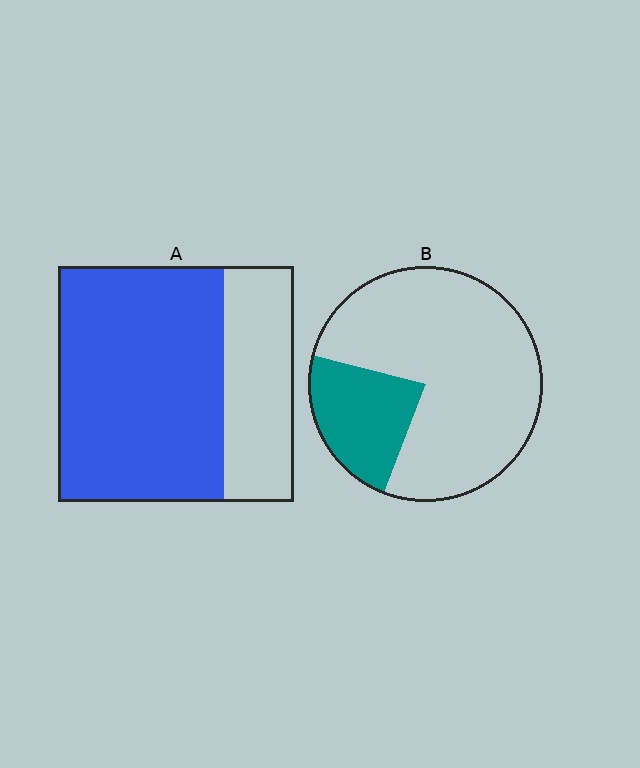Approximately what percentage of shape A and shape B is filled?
A is approximately 70% and B is approximately 25%.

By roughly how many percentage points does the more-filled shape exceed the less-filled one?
By roughly 45 percentage points (A over B).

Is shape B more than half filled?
No.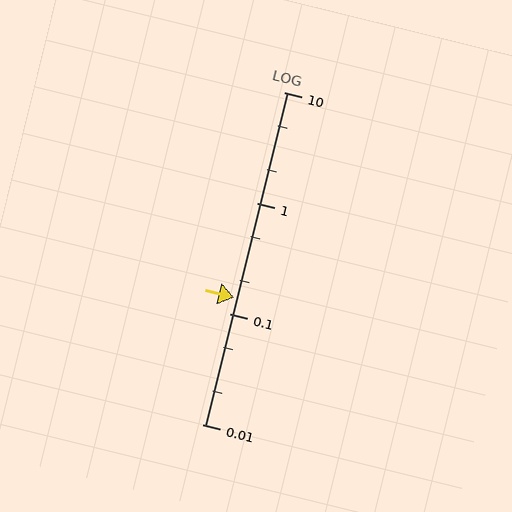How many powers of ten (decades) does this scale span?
The scale spans 3 decades, from 0.01 to 10.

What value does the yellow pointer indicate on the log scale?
The pointer indicates approximately 0.14.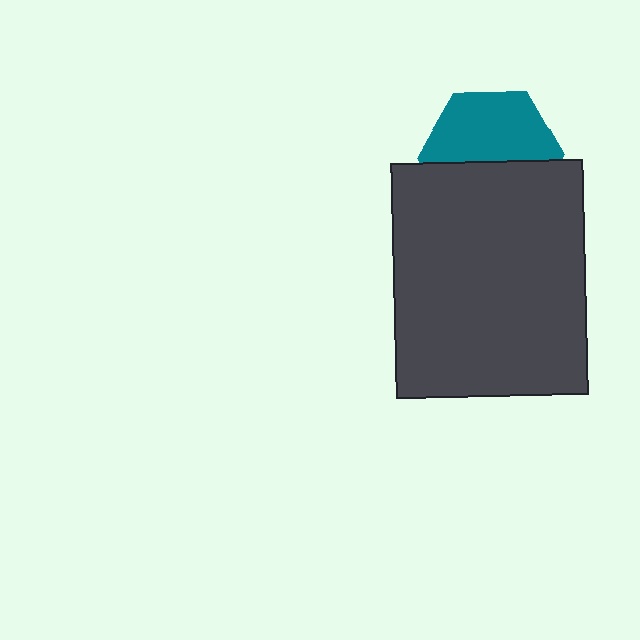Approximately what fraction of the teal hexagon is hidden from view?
Roughly 45% of the teal hexagon is hidden behind the dark gray rectangle.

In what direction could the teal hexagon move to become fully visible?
The teal hexagon could move up. That would shift it out from behind the dark gray rectangle entirely.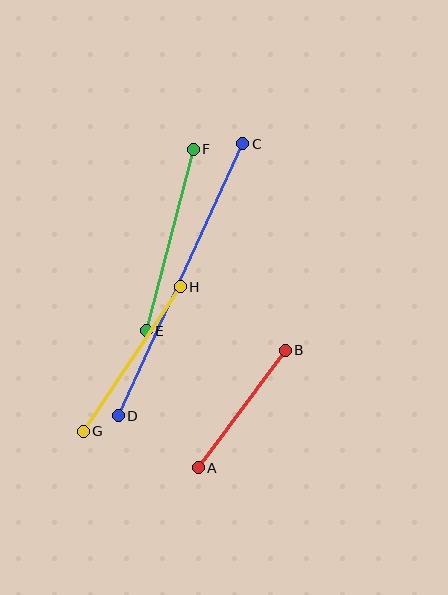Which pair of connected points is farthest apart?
Points C and D are farthest apart.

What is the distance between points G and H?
The distance is approximately 174 pixels.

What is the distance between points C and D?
The distance is approximately 299 pixels.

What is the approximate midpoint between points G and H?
The midpoint is at approximately (132, 359) pixels.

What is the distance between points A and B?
The distance is approximately 146 pixels.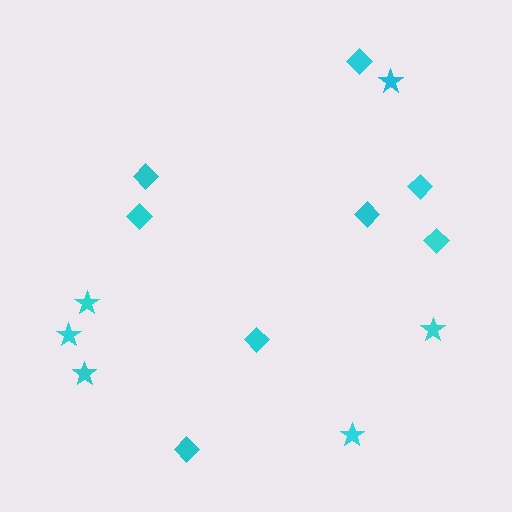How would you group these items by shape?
There are 2 groups: one group of stars (6) and one group of diamonds (8).